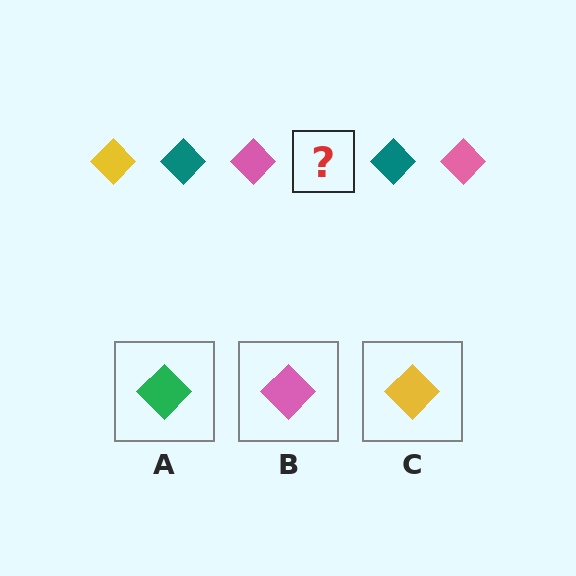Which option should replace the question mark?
Option C.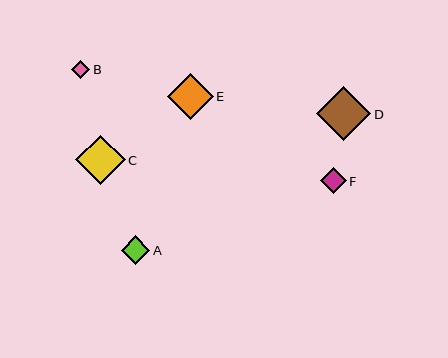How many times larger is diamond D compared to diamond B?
Diamond D is approximately 3.0 times the size of diamond B.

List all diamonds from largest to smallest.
From largest to smallest: D, C, E, A, F, B.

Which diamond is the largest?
Diamond D is the largest with a size of approximately 54 pixels.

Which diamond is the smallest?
Diamond B is the smallest with a size of approximately 18 pixels.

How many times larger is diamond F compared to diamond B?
Diamond F is approximately 1.4 times the size of diamond B.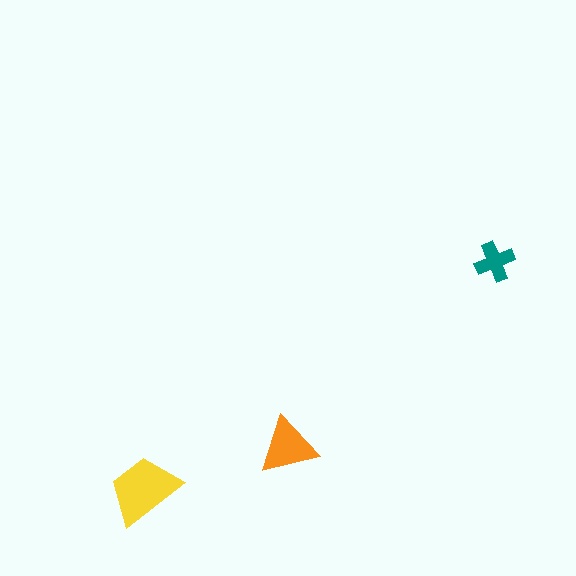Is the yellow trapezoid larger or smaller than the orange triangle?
Larger.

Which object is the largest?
The yellow trapezoid.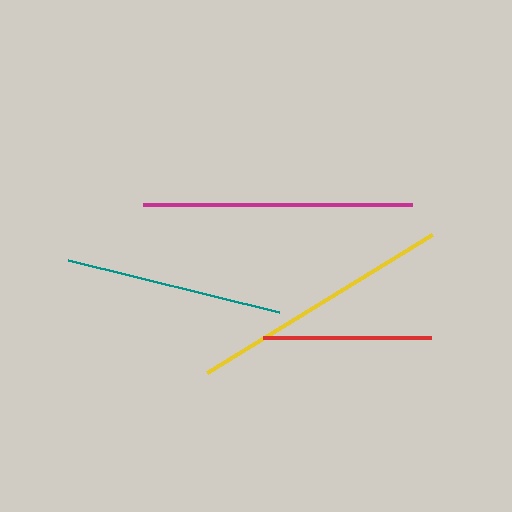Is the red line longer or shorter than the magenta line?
The magenta line is longer than the red line.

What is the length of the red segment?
The red segment is approximately 168 pixels long.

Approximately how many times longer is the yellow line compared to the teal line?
The yellow line is approximately 1.2 times the length of the teal line.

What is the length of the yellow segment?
The yellow segment is approximately 263 pixels long.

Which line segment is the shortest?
The red line is the shortest at approximately 168 pixels.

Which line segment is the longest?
The magenta line is the longest at approximately 270 pixels.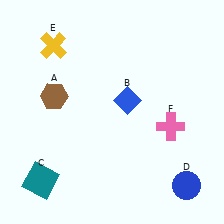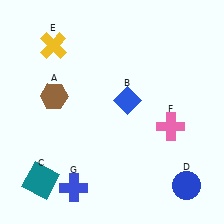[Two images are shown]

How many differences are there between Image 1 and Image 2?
There is 1 difference between the two images.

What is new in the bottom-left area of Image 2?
A blue cross (G) was added in the bottom-left area of Image 2.